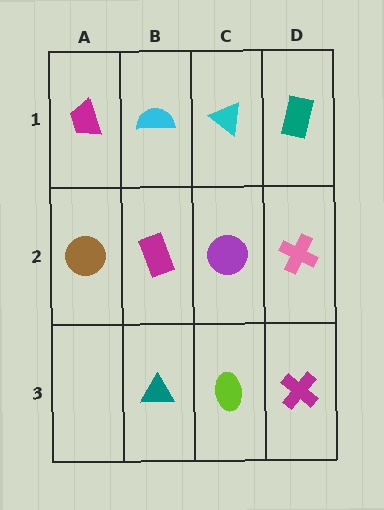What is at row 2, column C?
A purple circle.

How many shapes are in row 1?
4 shapes.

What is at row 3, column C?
A lime ellipse.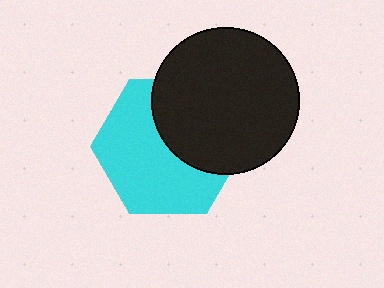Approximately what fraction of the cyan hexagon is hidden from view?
Roughly 40% of the cyan hexagon is hidden behind the black circle.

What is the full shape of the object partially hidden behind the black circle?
The partially hidden object is a cyan hexagon.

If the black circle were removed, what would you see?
You would see the complete cyan hexagon.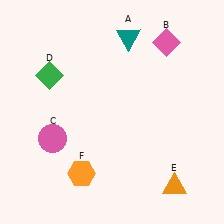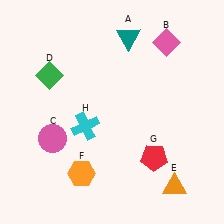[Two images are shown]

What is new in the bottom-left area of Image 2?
A cyan cross (H) was added in the bottom-left area of Image 2.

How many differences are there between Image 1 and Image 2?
There are 2 differences between the two images.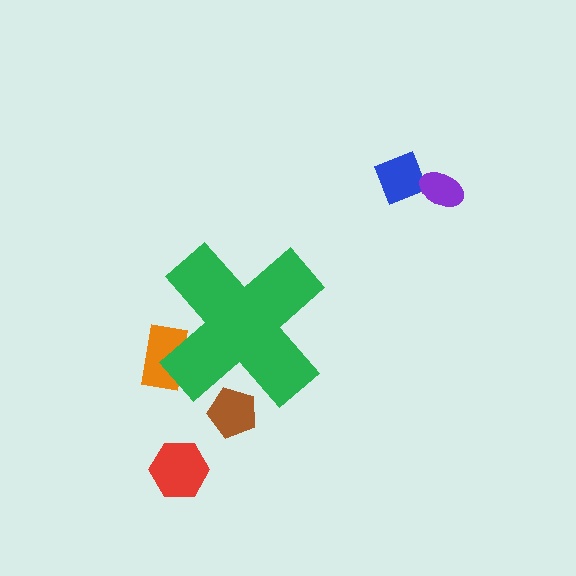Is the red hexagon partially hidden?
No, the red hexagon is fully visible.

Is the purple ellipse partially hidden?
No, the purple ellipse is fully visible.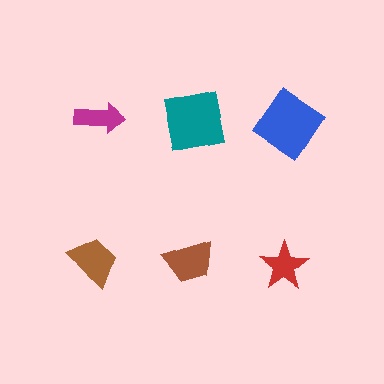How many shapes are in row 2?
3 shapes.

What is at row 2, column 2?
A brown trapezoid.